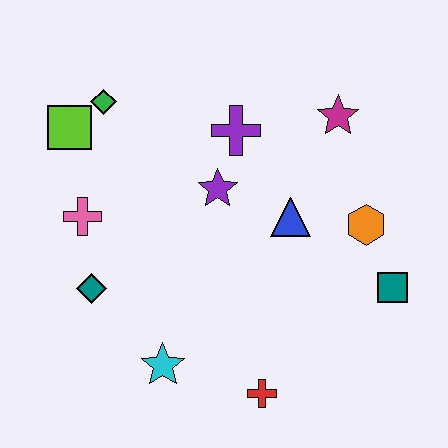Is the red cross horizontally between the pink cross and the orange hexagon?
Yes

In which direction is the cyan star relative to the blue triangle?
The cyan star is below the blue triangle.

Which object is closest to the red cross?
The cyan star is closest to the red cross.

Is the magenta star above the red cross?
Yes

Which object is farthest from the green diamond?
The teal square is farthest from the green diamond.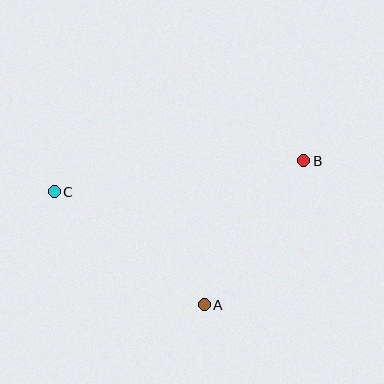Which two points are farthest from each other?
Points B and C are farthest from each other.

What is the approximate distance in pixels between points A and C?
The distance between A and C is approximately 188 pixels.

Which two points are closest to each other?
Points A and B are closest to each other.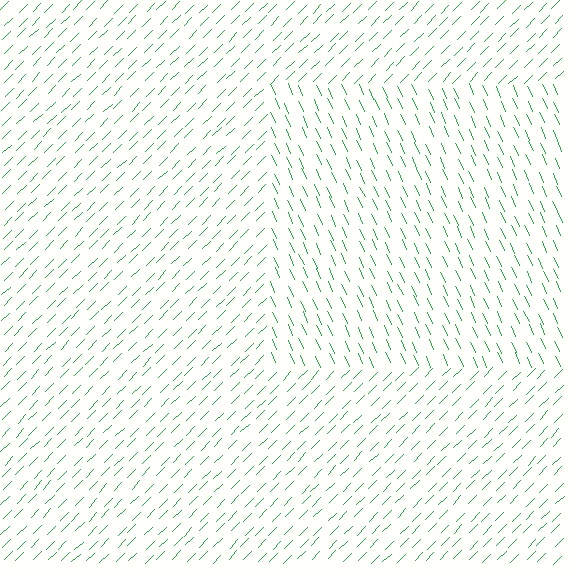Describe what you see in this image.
The image is filled with small green line segments. A rectangle region in the image has lines oriented differently from the surrounding lines, creating a visible texture boundary.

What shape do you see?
I see a rectangle.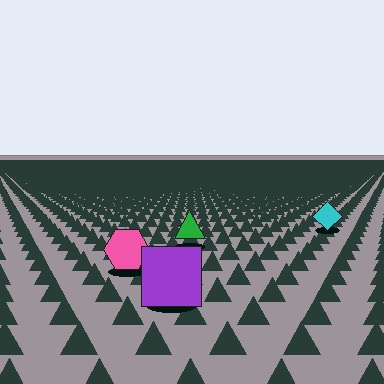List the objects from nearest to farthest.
From nearest to farthest: the purple square, the pink hexagon, the green triangle, the cyan diamond.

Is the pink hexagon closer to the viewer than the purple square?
No. The purple square is closer — you can tell from the texture gradient: the ground texture is coarser near it.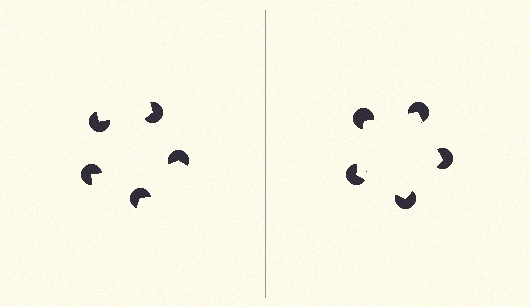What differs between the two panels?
The pac-man discs are positioned identically on both sides; only the wedge orientations differ. On the right they align to a pentagon; on the left they are misaligned.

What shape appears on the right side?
An illusory pentagon.